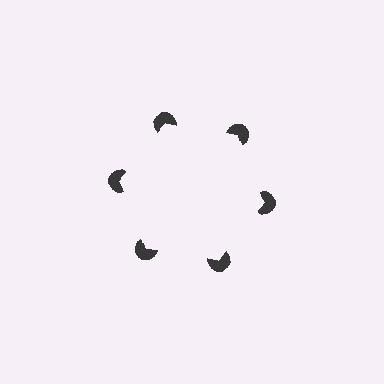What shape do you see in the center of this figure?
An illusory hexagon — its edges are inferred from the aligned wedge cuts in the pac-man discs, not physically drawn.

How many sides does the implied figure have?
6 sides.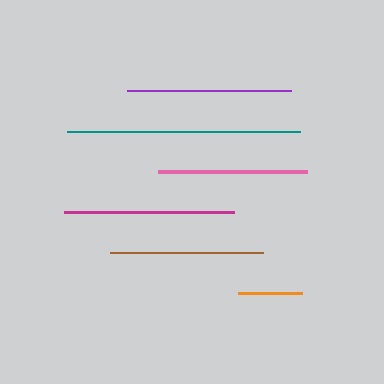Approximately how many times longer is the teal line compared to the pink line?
The teal line is approximately 1.6 times the length of the pink line.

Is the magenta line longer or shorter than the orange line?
The magenta line is longer than the orange line.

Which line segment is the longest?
The teal line is the longest at approximately 234 pixels.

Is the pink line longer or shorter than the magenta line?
The magenta line is longer than the pink line.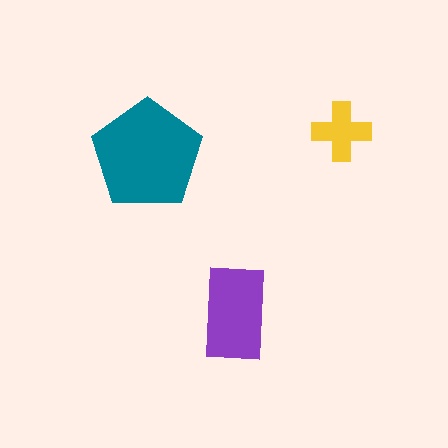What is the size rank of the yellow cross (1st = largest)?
3rd.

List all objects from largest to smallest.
The teal pentagon, the purple rectangle, the yellow cross.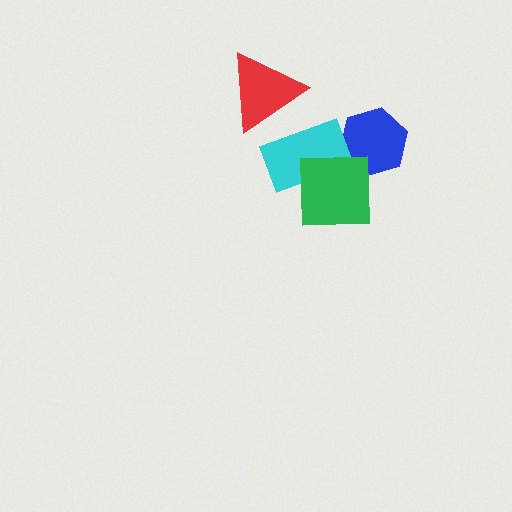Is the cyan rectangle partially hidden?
Yes, it is partially covered by another shape.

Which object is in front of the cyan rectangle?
The green square is in front of the cyan rectangle.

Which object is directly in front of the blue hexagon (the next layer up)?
The cyan rectangle is directly in front of the blue hexagon.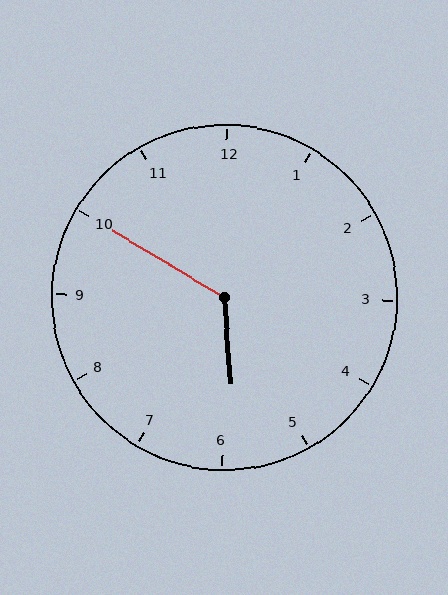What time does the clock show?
5:50.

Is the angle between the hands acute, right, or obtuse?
It is obtuse.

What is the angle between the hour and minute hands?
Approximately 125 degrees.